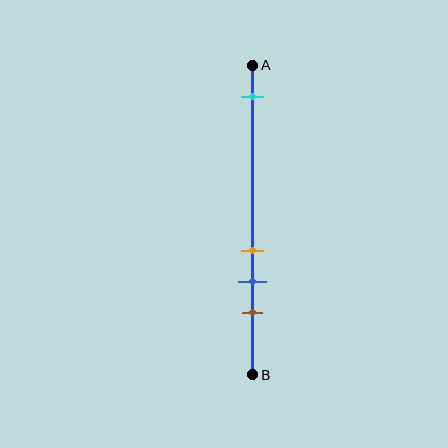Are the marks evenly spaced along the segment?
No, the marks are not evenly spaced.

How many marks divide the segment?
There are 4 marks dividing the segment.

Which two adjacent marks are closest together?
The orange and blue marks are the closest adjacent pair.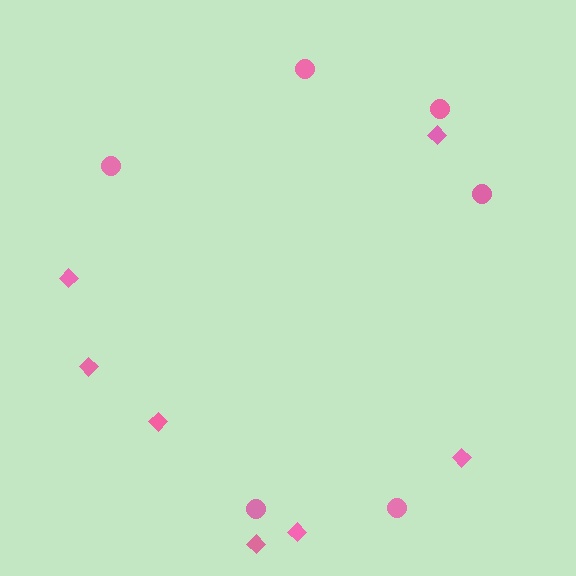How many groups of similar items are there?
There are 2 groups: one group of circles (6) and one group of diamonds (7).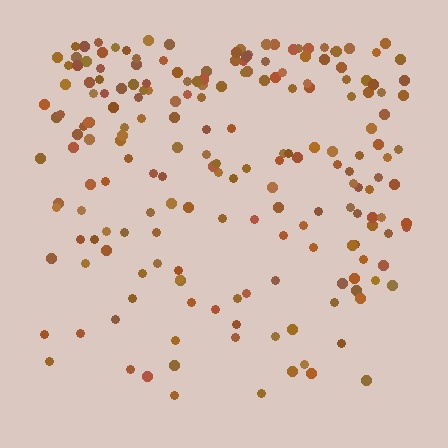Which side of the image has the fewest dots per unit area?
The bottom.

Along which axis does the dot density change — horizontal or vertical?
Vertical.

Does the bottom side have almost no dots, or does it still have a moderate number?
Still a moderate number, just noticeably fewer than the top.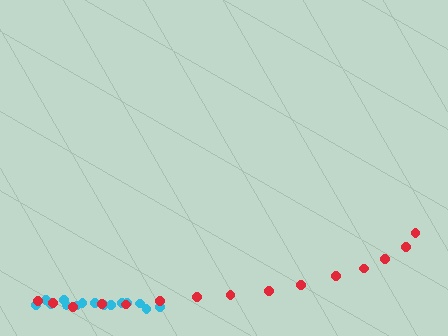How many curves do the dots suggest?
There are 2 distinct paths.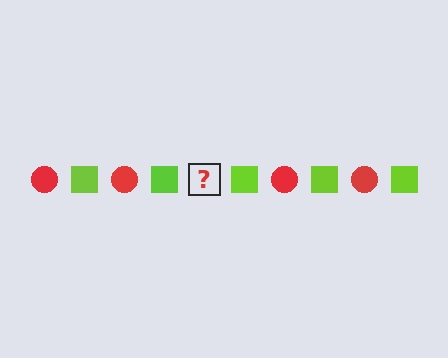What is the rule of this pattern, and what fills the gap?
The rule is that the pattern alternates between red circle and lime square. The gap should be filled with a red circle.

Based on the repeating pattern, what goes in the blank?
The blank should be a red circle.